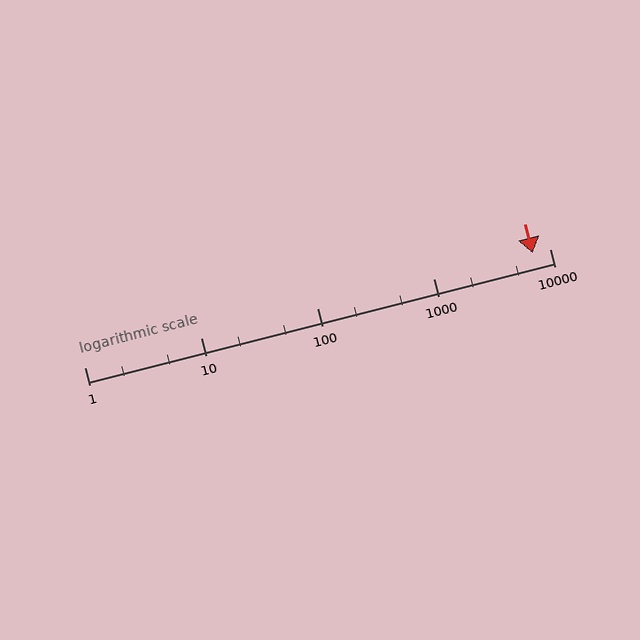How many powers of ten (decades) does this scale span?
The scale spans 4 decades, from 1 to 10000.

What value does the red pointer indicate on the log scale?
The pointer indicates approximately 7100.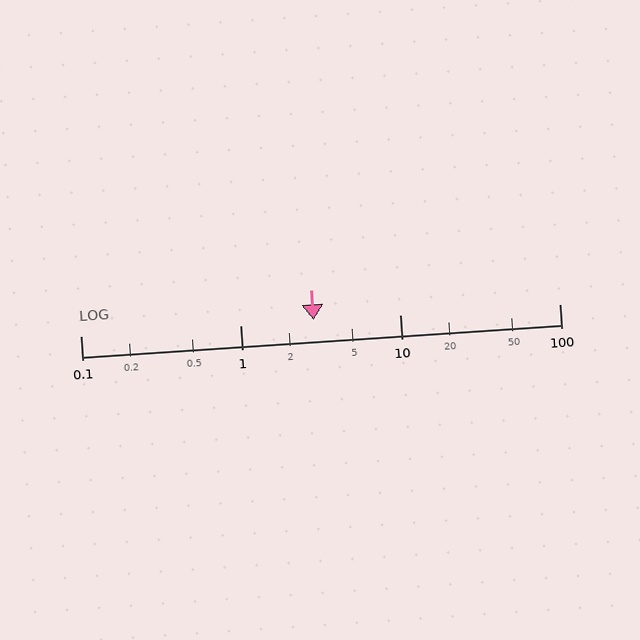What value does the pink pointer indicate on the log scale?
The pointer indicates approximately 2.9.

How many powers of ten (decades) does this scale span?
The scale spans 3 decades, from 0.1 to 100.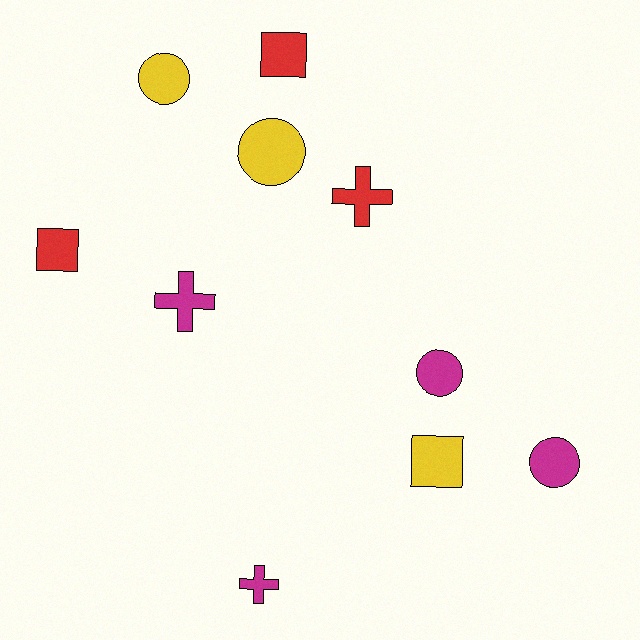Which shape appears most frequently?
Circle, with 4 objects.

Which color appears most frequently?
Magenta, with 4 objects.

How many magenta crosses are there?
There are 2 magenta crosses.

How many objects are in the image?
There are 10 objects.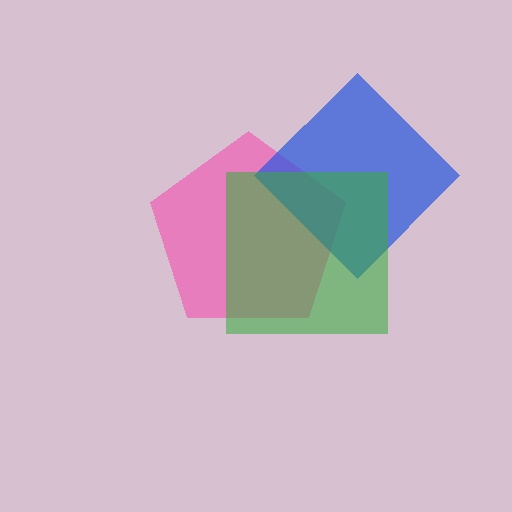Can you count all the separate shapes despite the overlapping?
Yes, there are 3 separate shapes.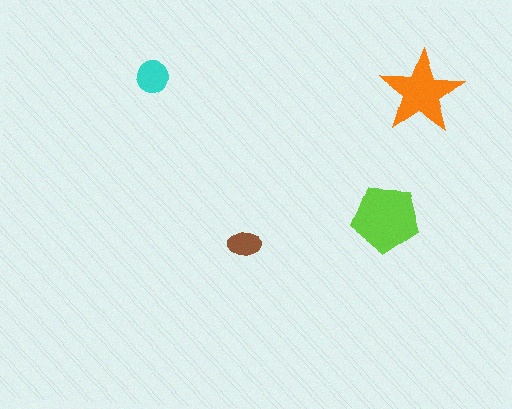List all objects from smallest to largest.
The brown ellipse, the cyan circle, the orange star, the lime pentagon.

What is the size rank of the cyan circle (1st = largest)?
3rd.